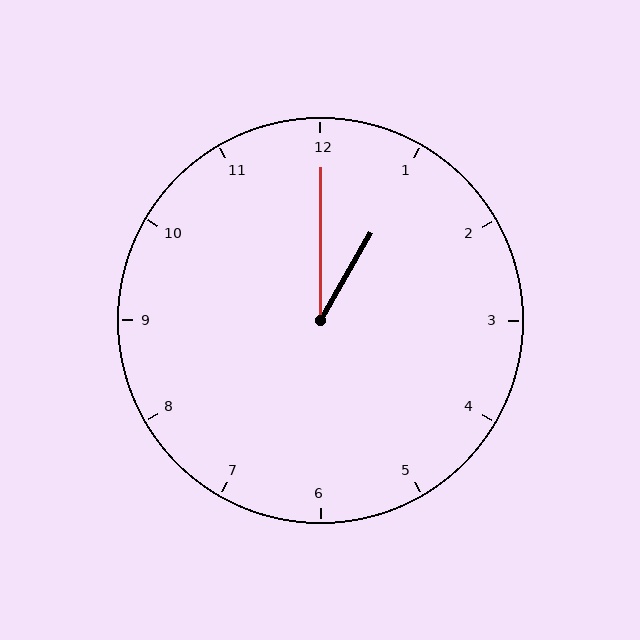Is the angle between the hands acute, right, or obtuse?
It is acute.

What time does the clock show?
1:00.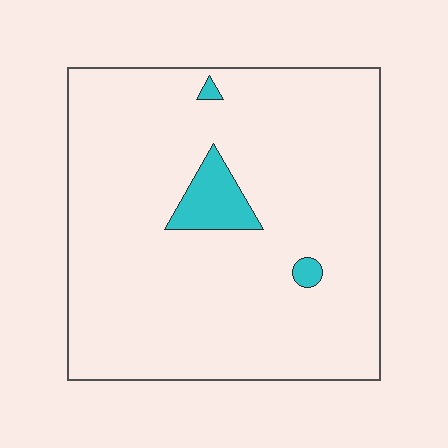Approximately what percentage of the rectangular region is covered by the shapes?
Approximately 5%.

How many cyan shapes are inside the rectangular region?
3.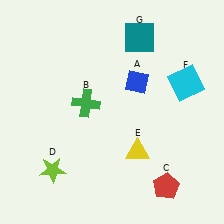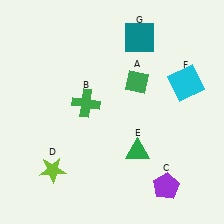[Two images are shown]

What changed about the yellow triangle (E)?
In Image 1, E is yellow. In Image 2, it changed to green.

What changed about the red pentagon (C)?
In Image 1, C is red. In Image 2, it changed to purple.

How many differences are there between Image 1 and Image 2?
There are 3 differences between the two images.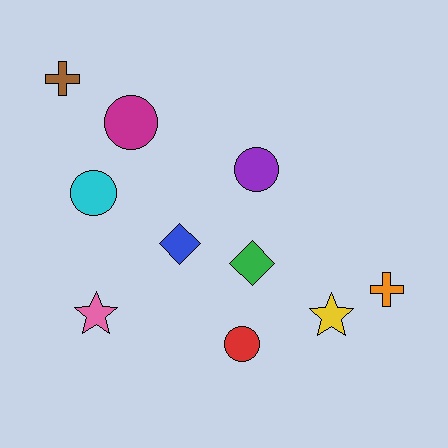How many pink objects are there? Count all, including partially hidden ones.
There is 1 pink object.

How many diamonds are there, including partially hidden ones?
There are 2 diamonds.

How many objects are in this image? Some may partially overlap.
There are 10 objects.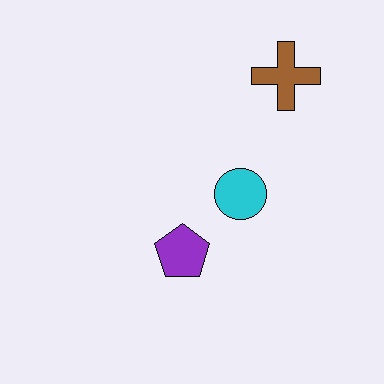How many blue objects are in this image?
There are no blue objects.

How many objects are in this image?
There are 3 objects.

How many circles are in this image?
There is 1 circle.